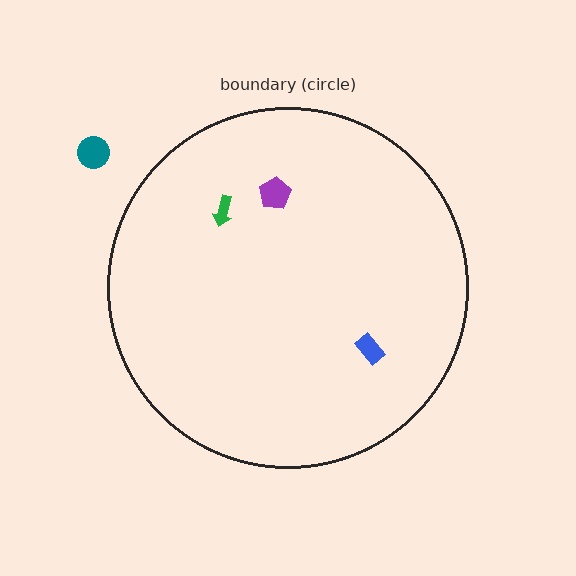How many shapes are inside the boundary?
3 inside, 1 outside.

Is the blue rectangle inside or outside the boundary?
Inside.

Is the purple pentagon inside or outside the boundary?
Inside.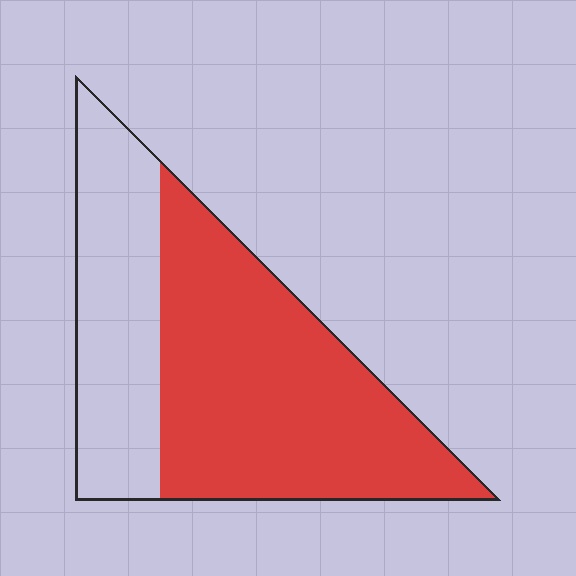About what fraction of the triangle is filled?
About five eighths (5/8).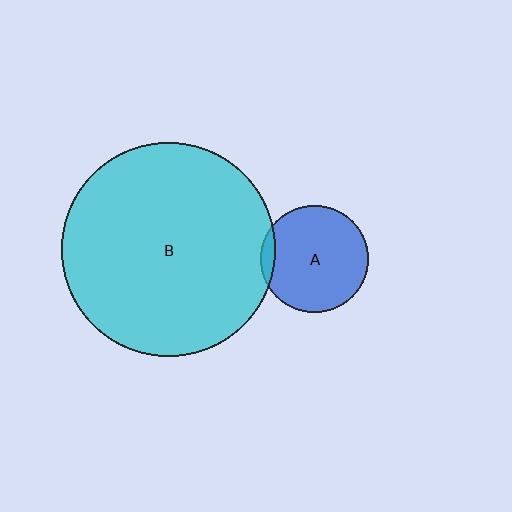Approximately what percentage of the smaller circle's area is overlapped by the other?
Approximately 5%.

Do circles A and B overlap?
Yes.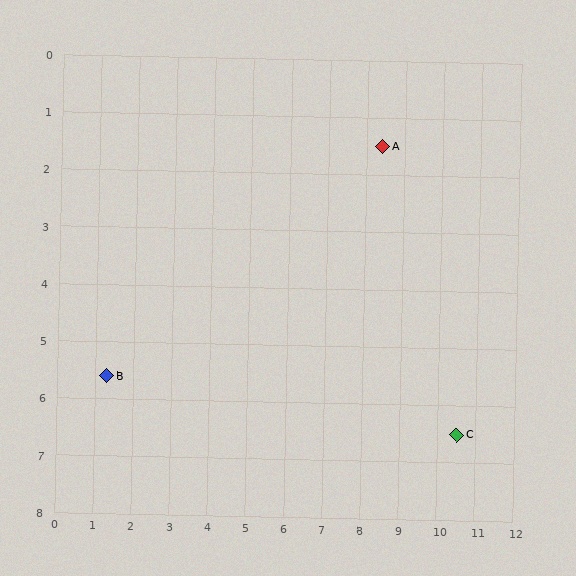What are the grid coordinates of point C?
Point C is at approximately (10.5, 6.5).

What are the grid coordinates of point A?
Point A is at approximately (8.4, 1.5).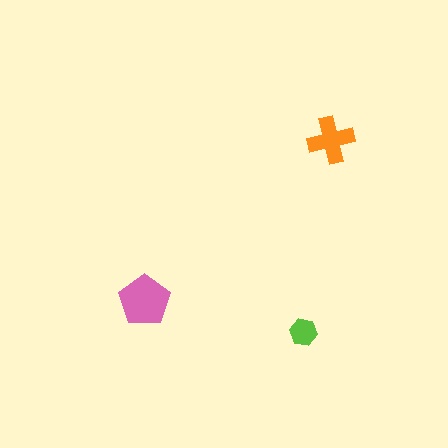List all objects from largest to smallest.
The pink pentagon, the orange cross, the lime hexagon.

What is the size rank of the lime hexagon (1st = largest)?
3rd.